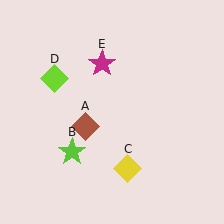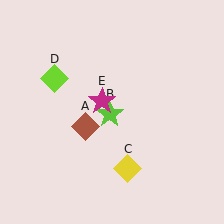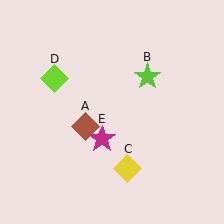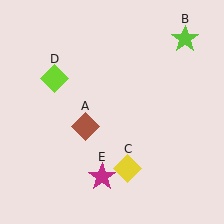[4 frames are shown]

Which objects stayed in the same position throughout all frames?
Brown diamond (object A) and yellow diamond (object C) and lime diamond (object D) remained stationary.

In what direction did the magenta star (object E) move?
The magenta star (object E) moved down.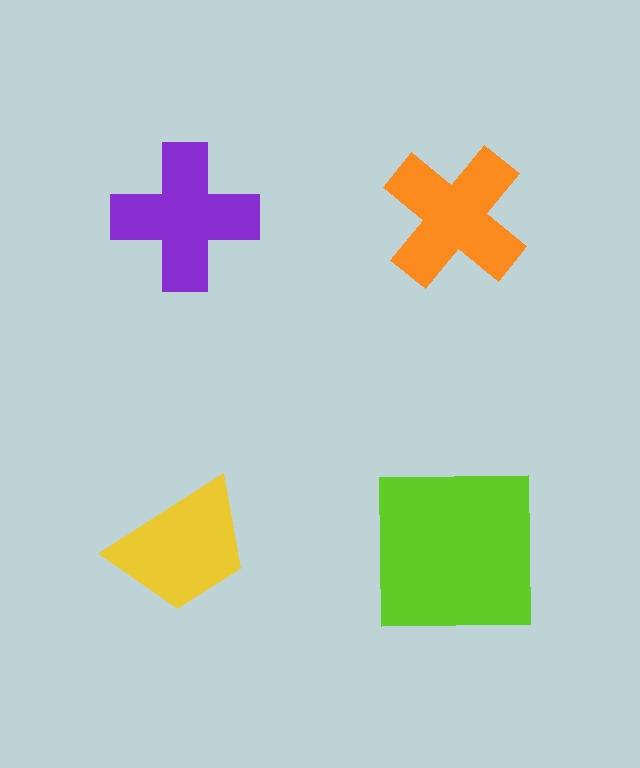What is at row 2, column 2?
A lime square.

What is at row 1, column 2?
An orange cross.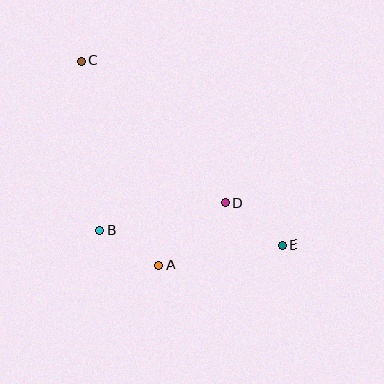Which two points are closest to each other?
Points A and B are closest to each other.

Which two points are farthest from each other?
Points C and E are farthest from each other.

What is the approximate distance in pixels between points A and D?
The distance between A and D is approximately 91 pixels.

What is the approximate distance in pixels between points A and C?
The distance between A and C is approximately 218 pixels.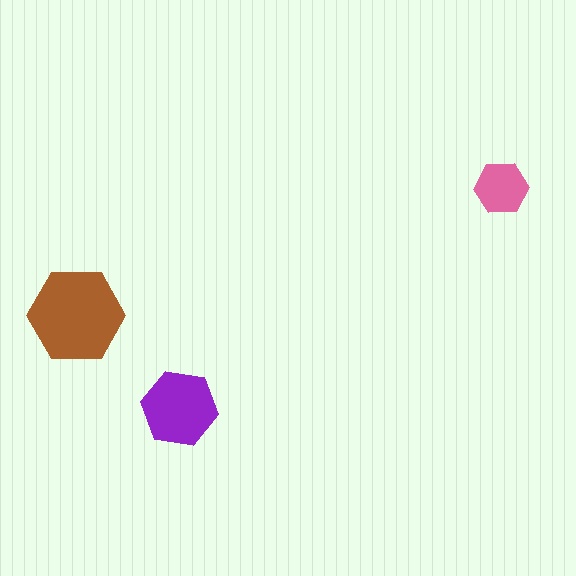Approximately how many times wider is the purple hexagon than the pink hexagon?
About 1.5 times wider.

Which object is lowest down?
The purple hexagon is bottommost.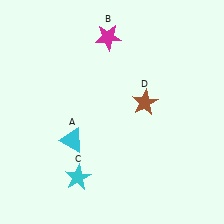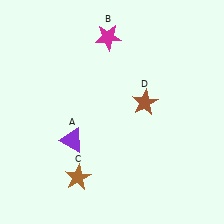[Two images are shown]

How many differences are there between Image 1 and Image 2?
There are 2 differences between the two images.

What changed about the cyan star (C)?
In Image 1, C is cyan. In Image 2, it changed to brown.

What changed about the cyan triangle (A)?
In Image 1, A is cyan. In Image 2, it changed to purple.